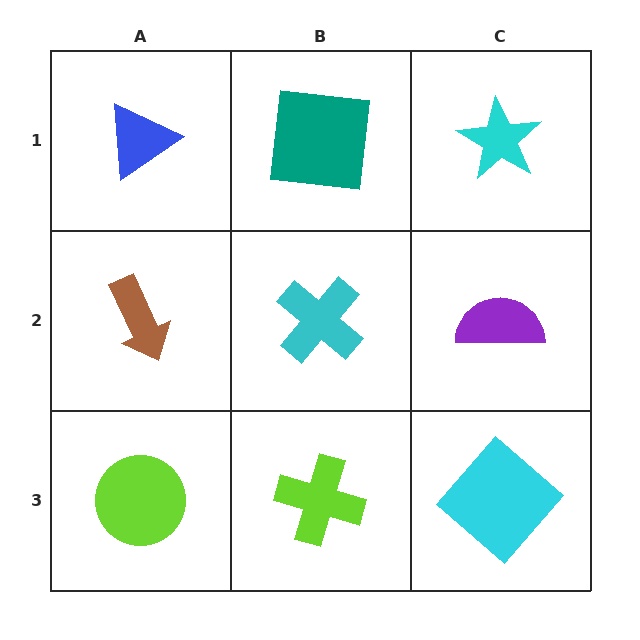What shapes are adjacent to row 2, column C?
A cyan star (row 1, column C), a cyan diamond (row 3, column C), a cyan cross (row 2, column B).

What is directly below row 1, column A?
A brown arrow.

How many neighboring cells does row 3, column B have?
3.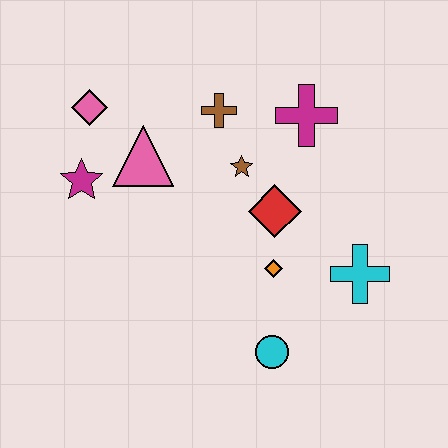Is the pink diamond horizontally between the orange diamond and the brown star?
No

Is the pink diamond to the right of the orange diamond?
No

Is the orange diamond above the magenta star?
No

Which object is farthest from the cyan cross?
The pink diamond is farthest from the cyan cross.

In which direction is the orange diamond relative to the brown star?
The orange diamond is below the brown star.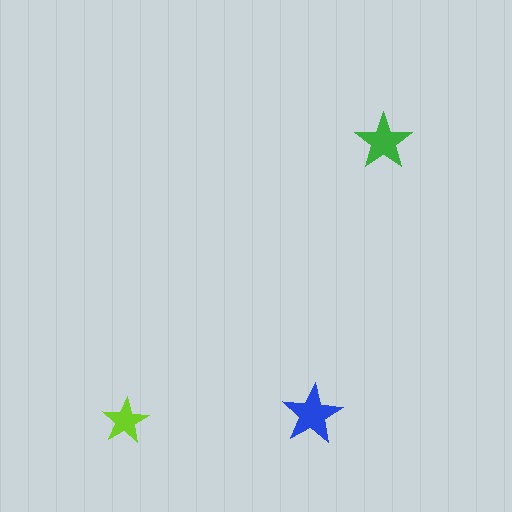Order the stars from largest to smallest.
the blue one, the green one, the lime one.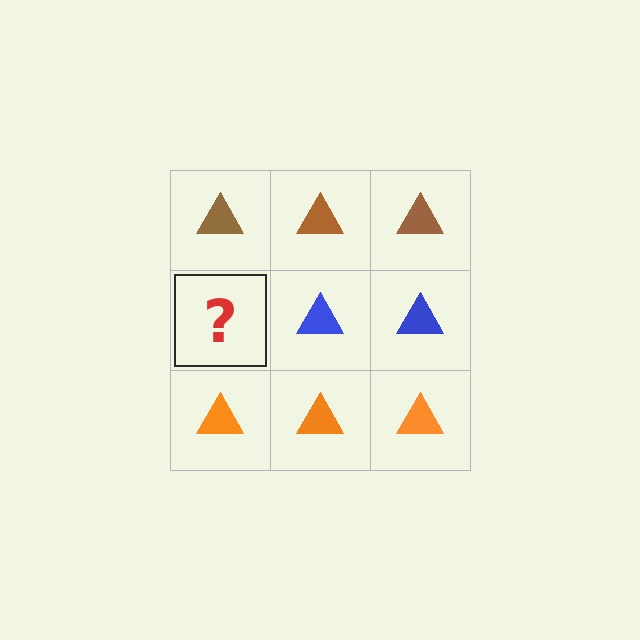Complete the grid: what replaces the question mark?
The question mark should be replaced with a blue triangle.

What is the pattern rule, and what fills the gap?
The rule is that each row has a consistent color. The gap should be filled with a blue triangle.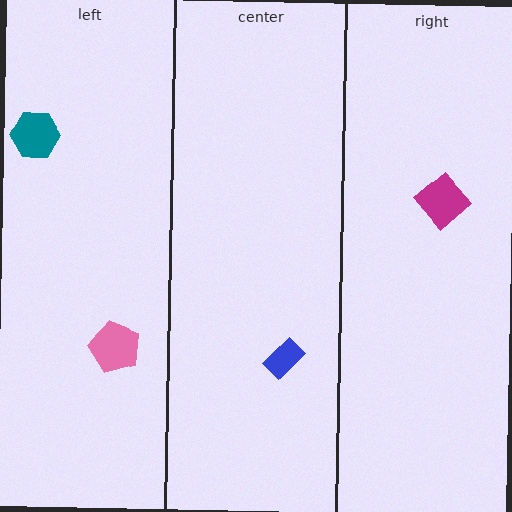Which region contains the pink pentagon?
The left region.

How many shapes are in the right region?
1.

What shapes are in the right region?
The magenta diamond.